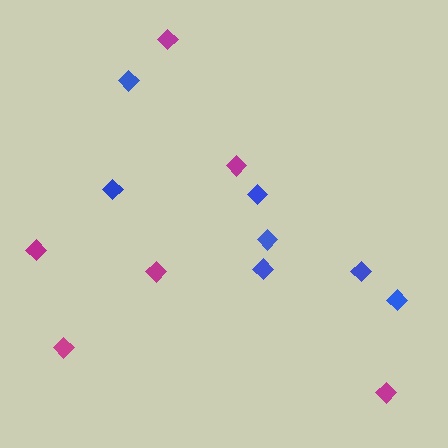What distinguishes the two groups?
There are 2 groups: one group of blue diamonds (7) and one group of magenta diamonds (6).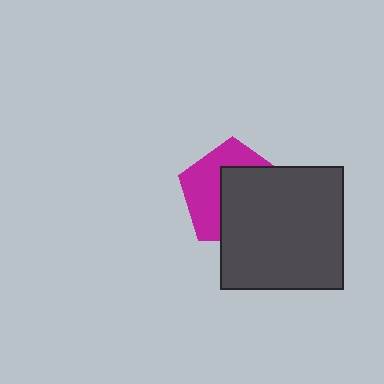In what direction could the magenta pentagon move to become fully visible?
The magenta pentagon could move toward the upper-left. That would shift it out from behind the dark gray square entirely.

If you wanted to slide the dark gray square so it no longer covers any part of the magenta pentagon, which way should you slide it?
Slide it toward the lower-right — that is the most direct way to separate the two shapes.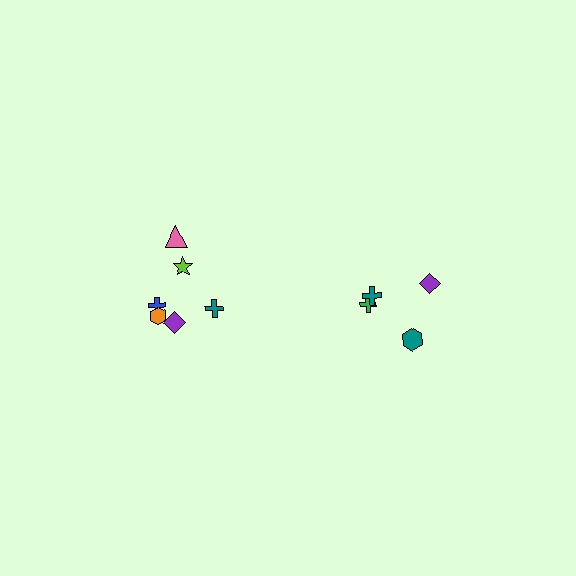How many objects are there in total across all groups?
There are 10 objects.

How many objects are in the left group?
There are 6 objects.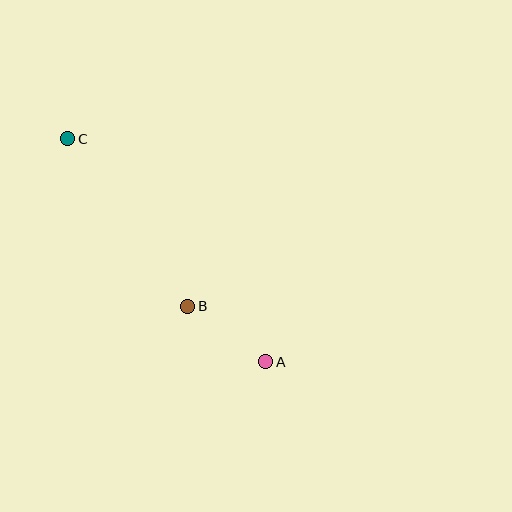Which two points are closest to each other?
Points A and B are closest to each other.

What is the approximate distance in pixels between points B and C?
The distance between B and C is approximately 206 pixels.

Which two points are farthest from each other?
Points A and C are farthest from each other.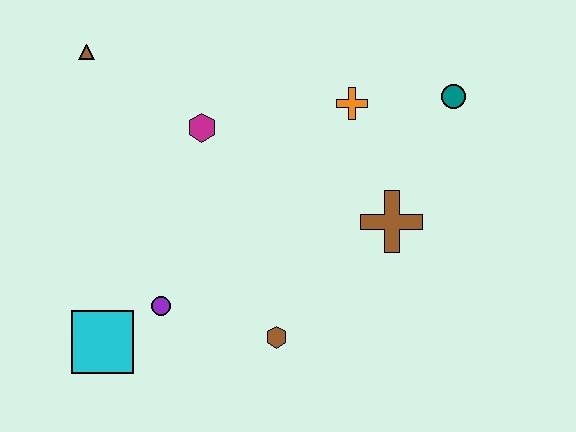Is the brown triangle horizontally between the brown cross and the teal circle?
No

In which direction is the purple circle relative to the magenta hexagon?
The purple circle is below the magenta hexagon.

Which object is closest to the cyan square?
The purple circle is closest to the cyan square.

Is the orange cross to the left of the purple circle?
No